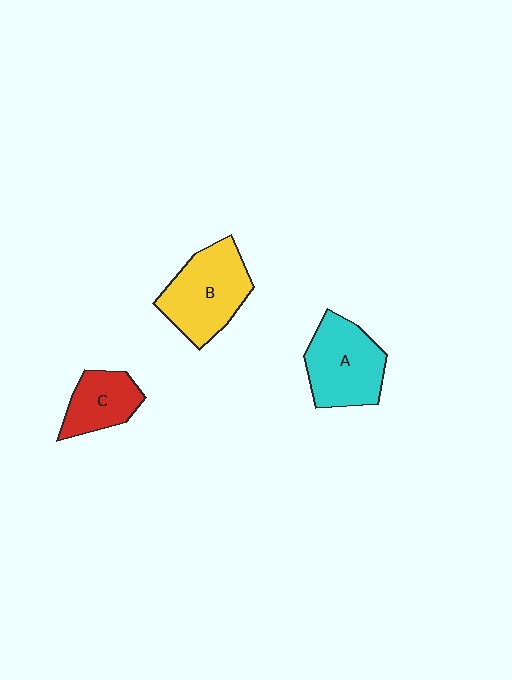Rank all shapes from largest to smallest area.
From largest to smallest: B (yellow), A (cyan), C (red).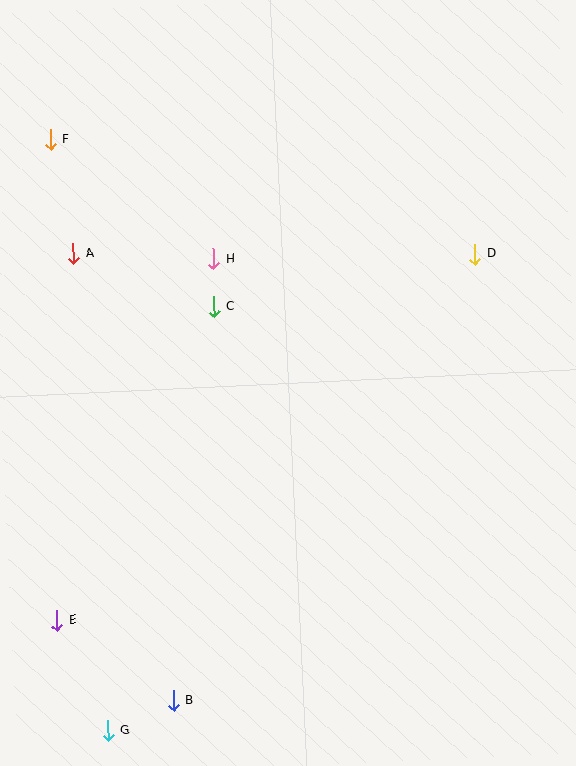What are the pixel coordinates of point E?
Point E is at (57, 620).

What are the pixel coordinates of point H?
Point H is at (214, 259).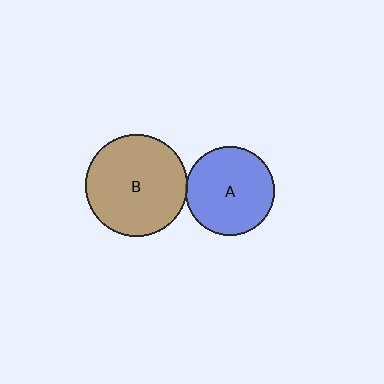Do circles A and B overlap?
Yes.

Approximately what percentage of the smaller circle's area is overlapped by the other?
Approximately 5%.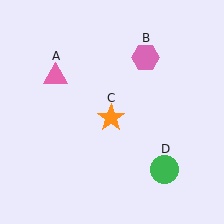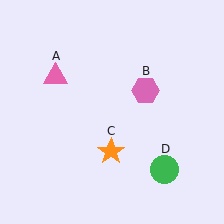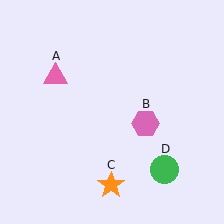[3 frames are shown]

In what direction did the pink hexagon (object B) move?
The pink hexagon (object B) moved down.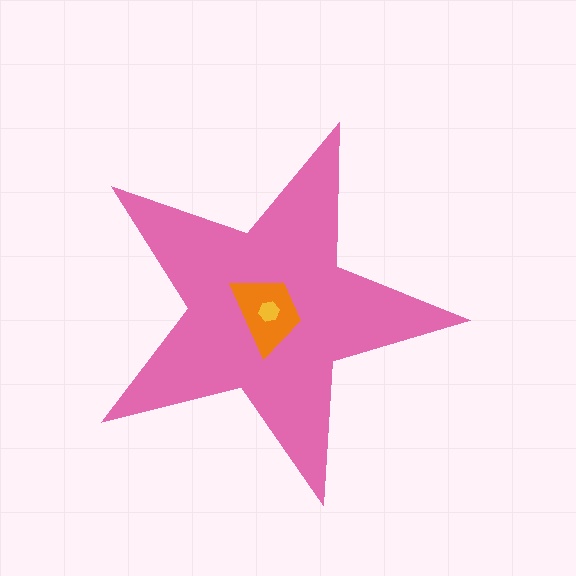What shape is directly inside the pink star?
The orange trapezoid.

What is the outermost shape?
The pink star.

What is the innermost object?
The yellow hexagon.